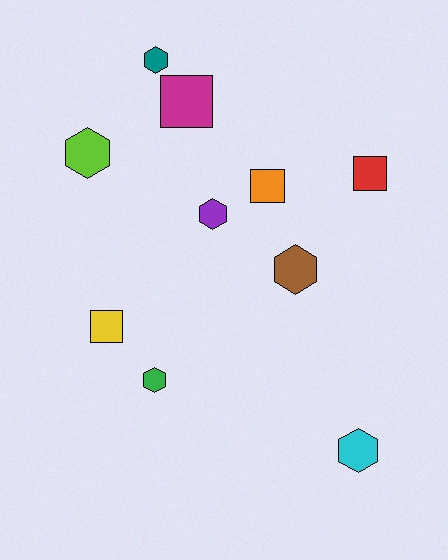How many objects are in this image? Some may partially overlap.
There are 10 objects.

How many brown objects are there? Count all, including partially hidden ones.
There is 1 brown object.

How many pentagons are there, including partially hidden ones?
There are no pentagons.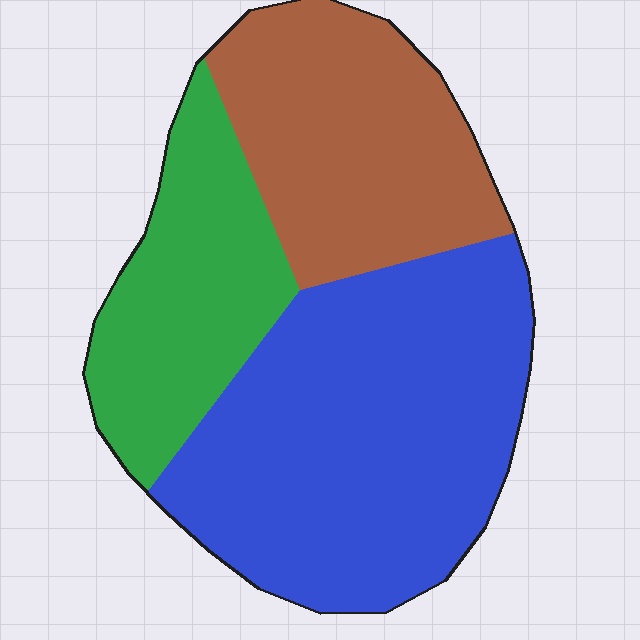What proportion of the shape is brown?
Brown takes up about one quarter (1/4) of the shape.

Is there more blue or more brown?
Blue.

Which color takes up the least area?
Green, at roughly 25%.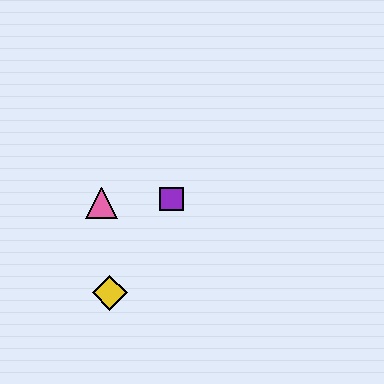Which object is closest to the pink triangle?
The purple square is closest to the pink triangle.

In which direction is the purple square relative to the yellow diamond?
The purple square is above the yellow diamond.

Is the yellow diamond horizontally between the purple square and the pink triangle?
Yes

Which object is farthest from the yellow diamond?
The purple square is farthest from the yellow diamond.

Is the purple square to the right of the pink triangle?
Yes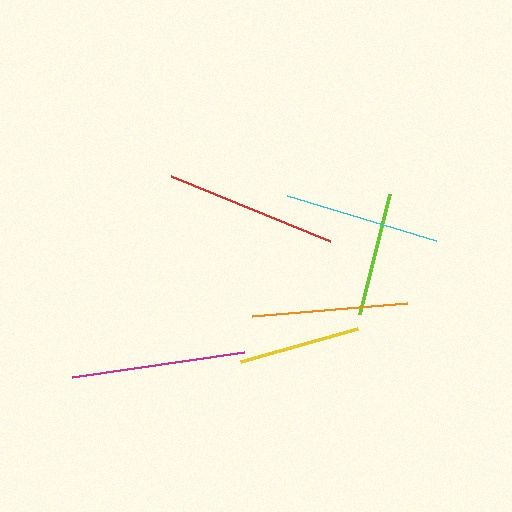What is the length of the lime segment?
The lime segment is approximately 124 pixels long.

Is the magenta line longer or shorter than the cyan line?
The magenta line is longer than the cyan line.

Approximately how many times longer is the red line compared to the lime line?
The red line is approximately 1.4 times the length of the lime line.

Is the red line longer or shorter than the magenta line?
The magenta line is longer than the red line.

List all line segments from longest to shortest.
From longest to shortest: magenta, red, cyan, orange, lime, yellow.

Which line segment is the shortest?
The yellow line is the shortest at approximately 122 pixels.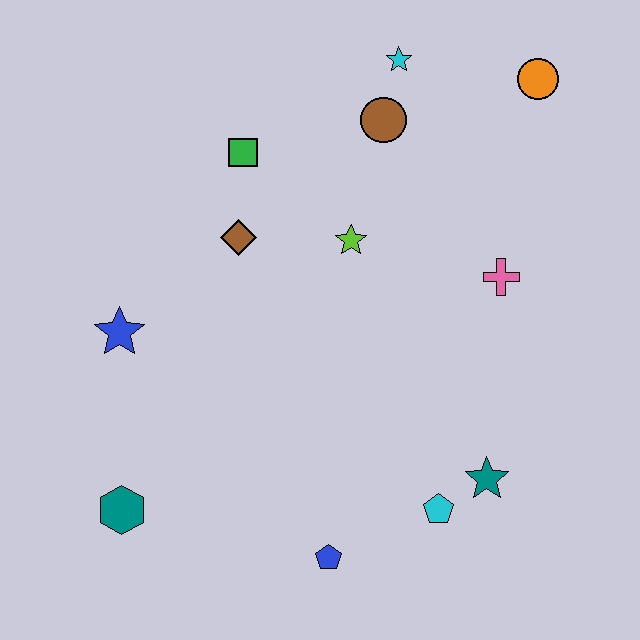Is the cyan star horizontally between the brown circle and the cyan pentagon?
Yes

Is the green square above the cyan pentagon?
Yes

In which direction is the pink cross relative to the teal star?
The pink cross is above the teal star.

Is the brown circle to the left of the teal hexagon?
No